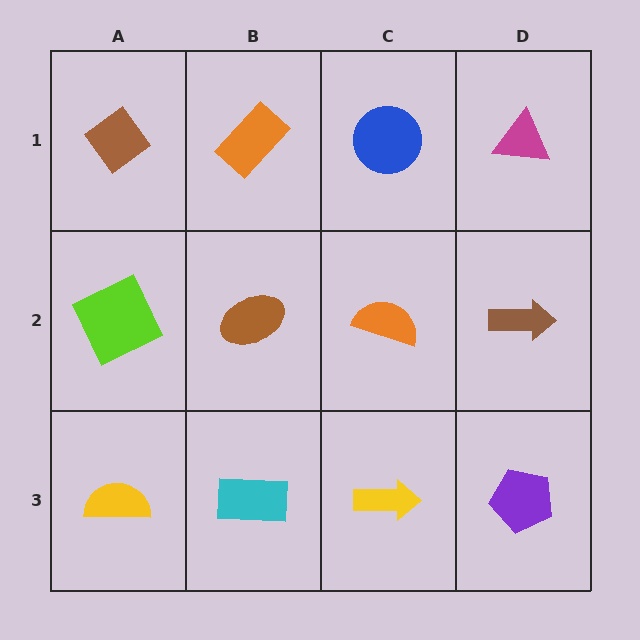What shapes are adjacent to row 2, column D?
A magenta triangle (row 1, column D), a purple pentagon (row 3, column D), an orange semicircle (row 2, column C).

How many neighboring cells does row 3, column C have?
3.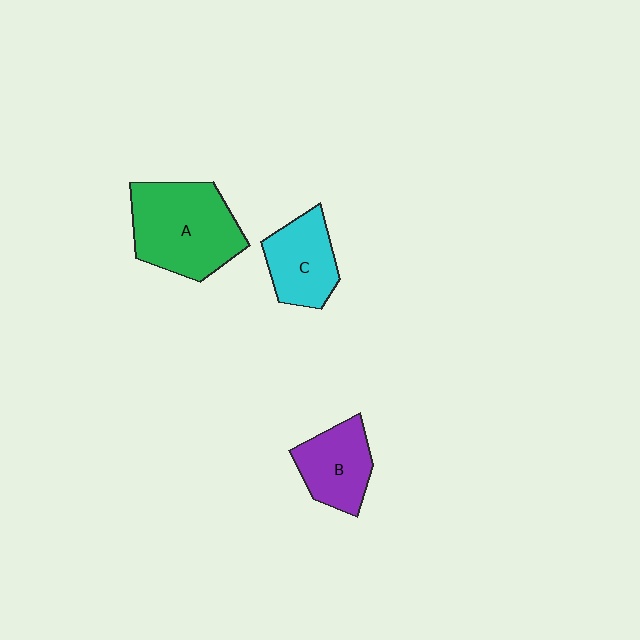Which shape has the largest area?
Shape A (green).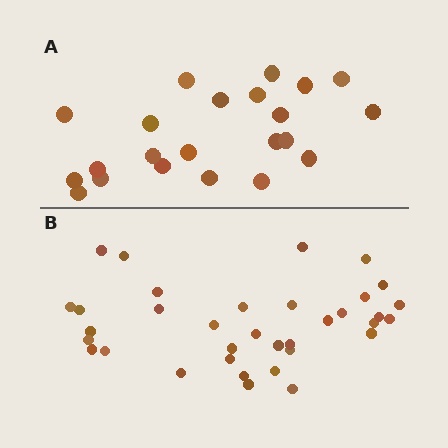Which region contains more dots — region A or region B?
Region B (the bottom region) has more dots.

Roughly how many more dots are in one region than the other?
Region B has approximately 15 more dots than region A.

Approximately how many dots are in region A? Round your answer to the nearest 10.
About 20 dots. (The exact count is 22, which rounds to 20.)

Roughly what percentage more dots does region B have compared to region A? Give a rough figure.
About 60% more.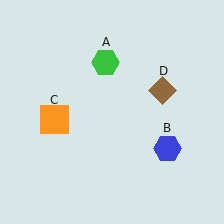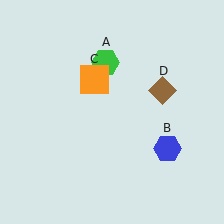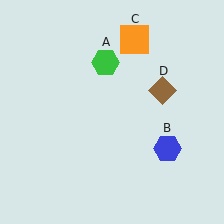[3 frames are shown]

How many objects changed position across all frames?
1 object changed position: orange square (object C).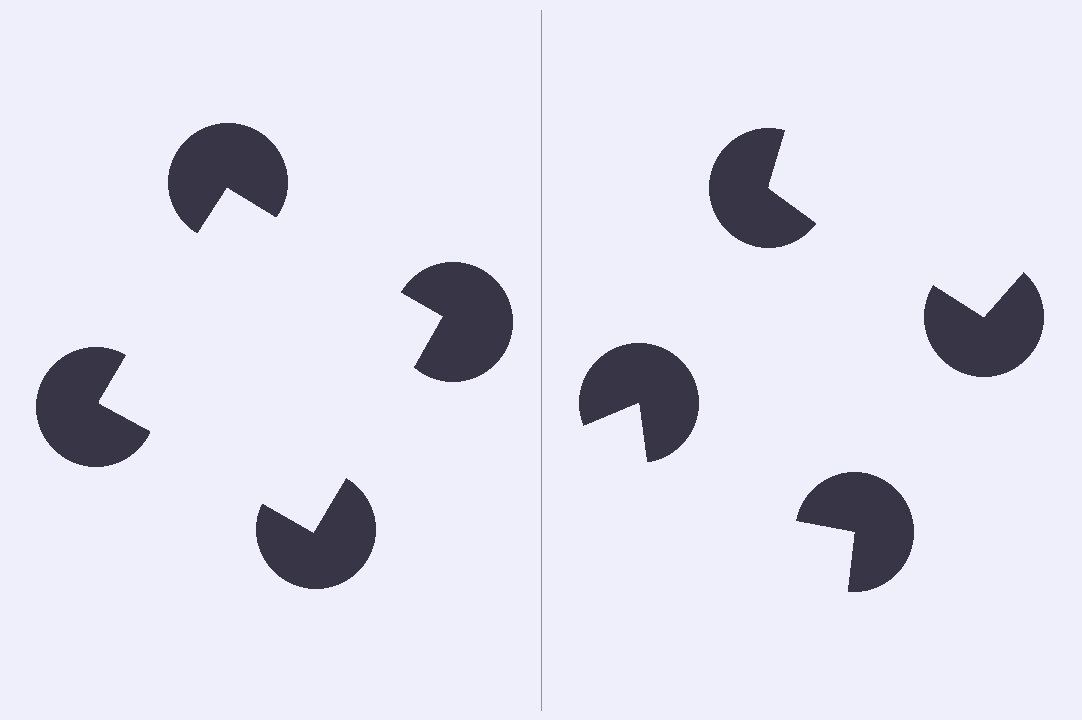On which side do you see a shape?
An illusory square appears on the left side. On the right side the wedge cuts are rotated, so no coherent shape forms.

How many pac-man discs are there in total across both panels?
8 — 4 on each side.